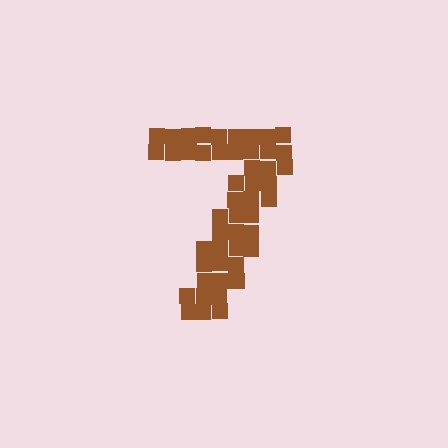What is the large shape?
The large shape is the digit 7.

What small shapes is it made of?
It is made of small squares.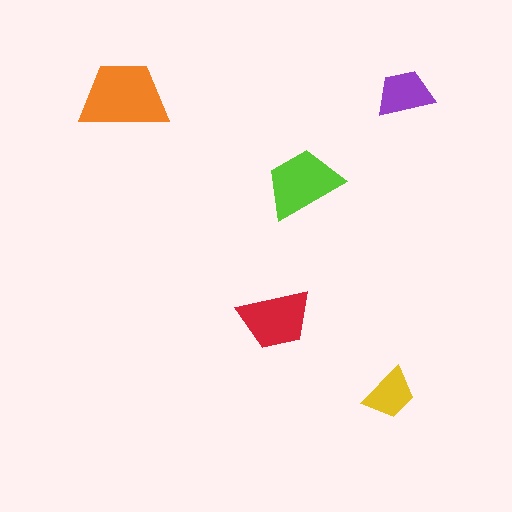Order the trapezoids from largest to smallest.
the orange one, the lime one, the red one, the purple one, the yellow one.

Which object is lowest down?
The yellow trapezoid is bottommost.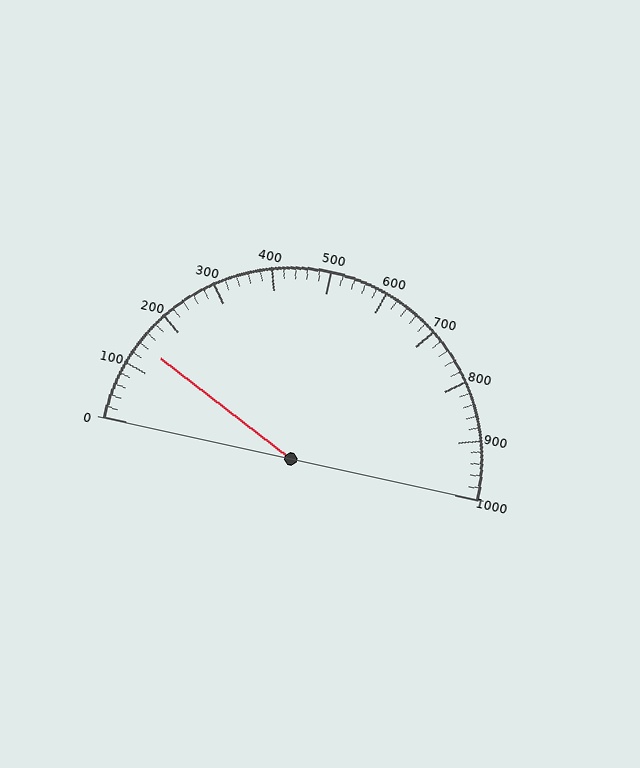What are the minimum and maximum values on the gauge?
The gauge ranges from 0 to 1000.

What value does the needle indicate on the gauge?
The needle indicates approximately 140.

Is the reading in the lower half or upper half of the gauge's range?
The reading is in the lower half of the range (0 to 1000).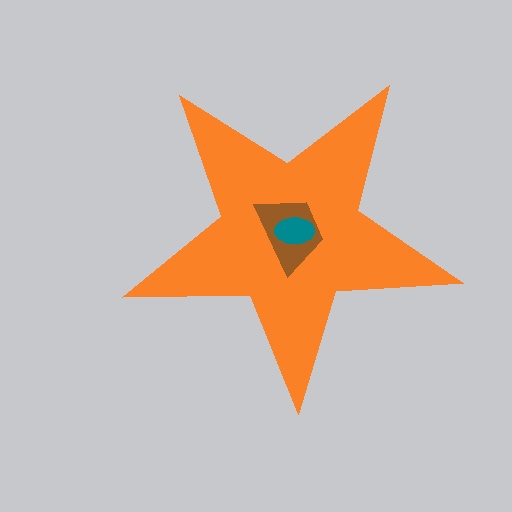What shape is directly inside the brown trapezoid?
The teal ellipse.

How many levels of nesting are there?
3.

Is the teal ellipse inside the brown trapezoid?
Yes.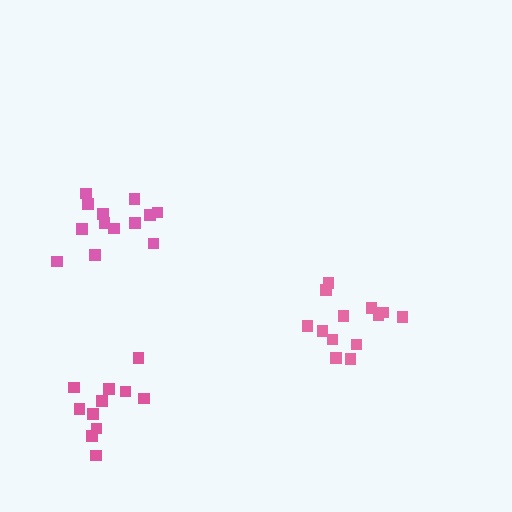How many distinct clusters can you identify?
There are 3 distinct clusters.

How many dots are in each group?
Group 1: 11 dots, Group 2: 13 dots, Group 3: 13 dots (37 total).